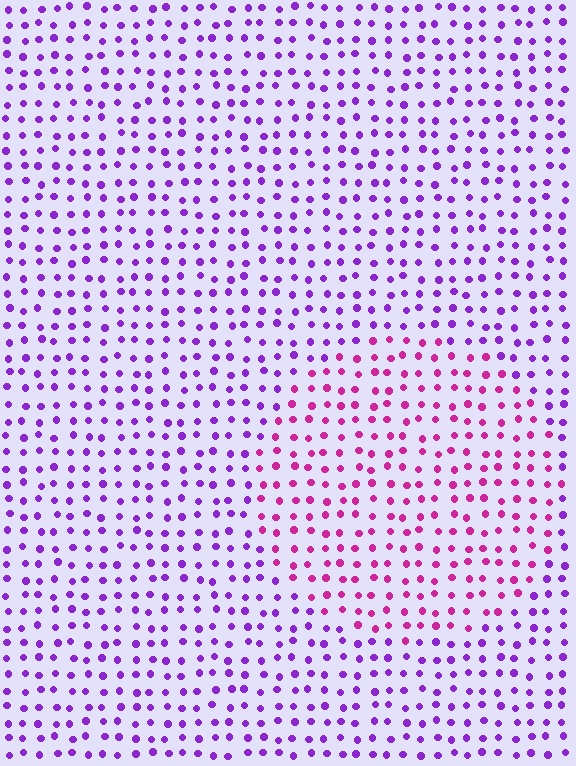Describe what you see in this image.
The image is filled with small purple elements in a uniform arrangement. A circle-shaped region is visible where the elements are tinted to a slightly different hue, forming a subtle color boundary.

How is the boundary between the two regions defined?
The boundary is defined purely by a slight shift in hue (about 42 degrees). Spacing, size, and orientation are identical on both sides.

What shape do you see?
I see a circle.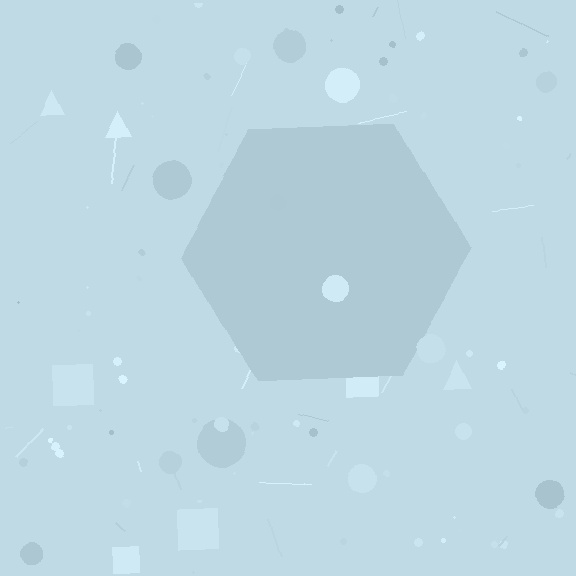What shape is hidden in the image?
A hexagon is hidden in the image.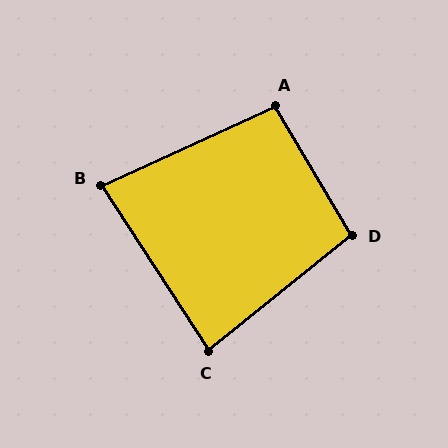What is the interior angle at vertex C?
Approximately 84 degrees (acute).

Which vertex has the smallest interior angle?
B, at approximately 82 degrees.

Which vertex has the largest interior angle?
D, at approximately 98 degrees.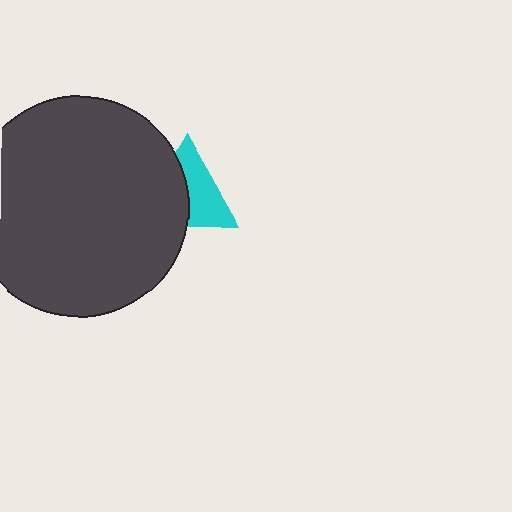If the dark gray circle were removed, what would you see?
You would see the complete cyan triangle.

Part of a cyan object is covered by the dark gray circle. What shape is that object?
It is a triangle.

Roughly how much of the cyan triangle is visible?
About half of it is visible (roughly 52%).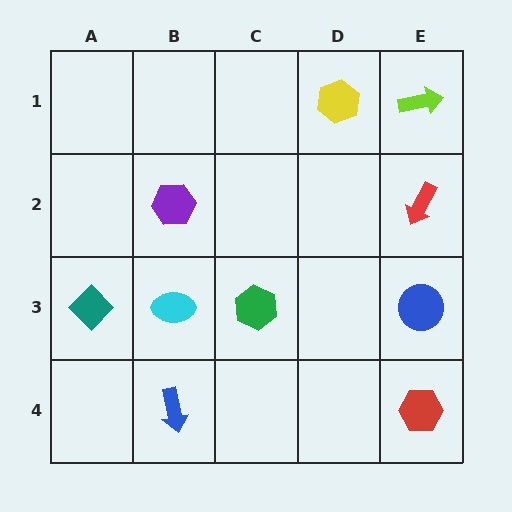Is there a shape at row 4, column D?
No, that cell is empty.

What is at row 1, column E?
A lime arrow.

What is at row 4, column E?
A red hexagon.